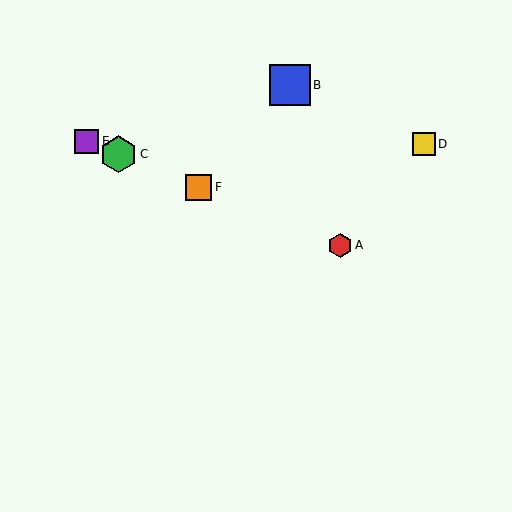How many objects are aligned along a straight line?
4 objects (A, C, E, F) are aligned along a straight line.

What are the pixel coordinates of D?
Object D is at (424, 144).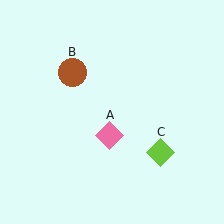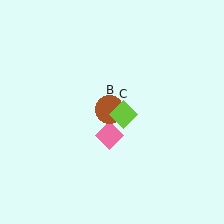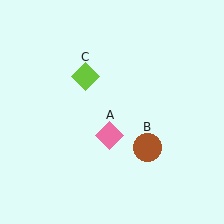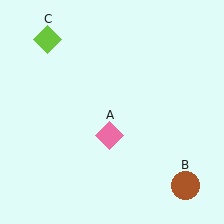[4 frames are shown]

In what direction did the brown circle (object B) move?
The brown circle (object B) moved down and to the right.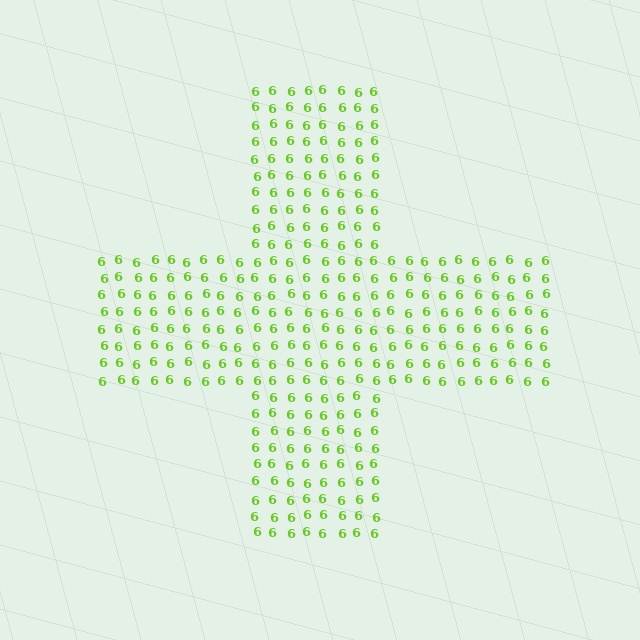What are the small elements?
The small elements are digit 6's.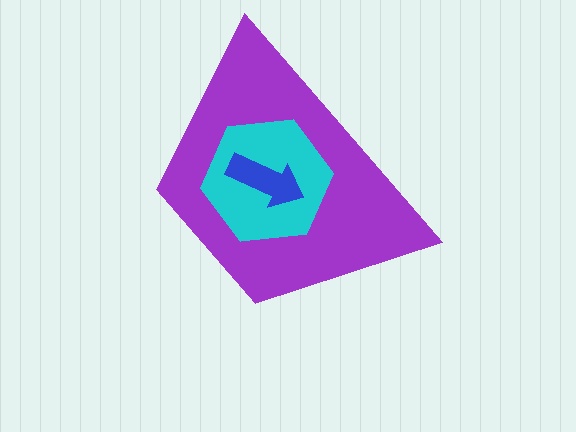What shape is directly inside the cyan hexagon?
The blue arrow.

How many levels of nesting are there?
3.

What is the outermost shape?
The purple trapezoid.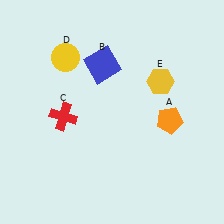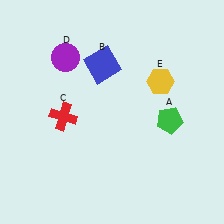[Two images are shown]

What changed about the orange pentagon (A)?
In Image 1, A is orange. In Image 2, it changed to green.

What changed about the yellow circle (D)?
In Image 1, D is yellow. In Image 2, it changed to purple.